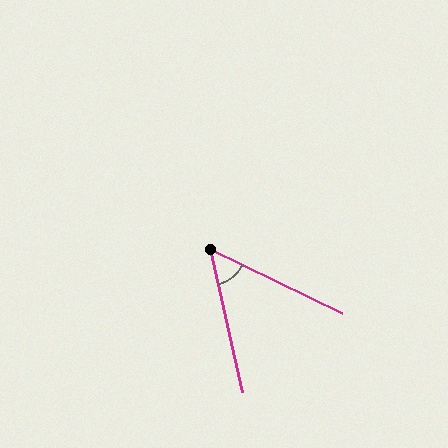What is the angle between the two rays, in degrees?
Approximately 51 degrees.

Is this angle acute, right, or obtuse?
It is acute.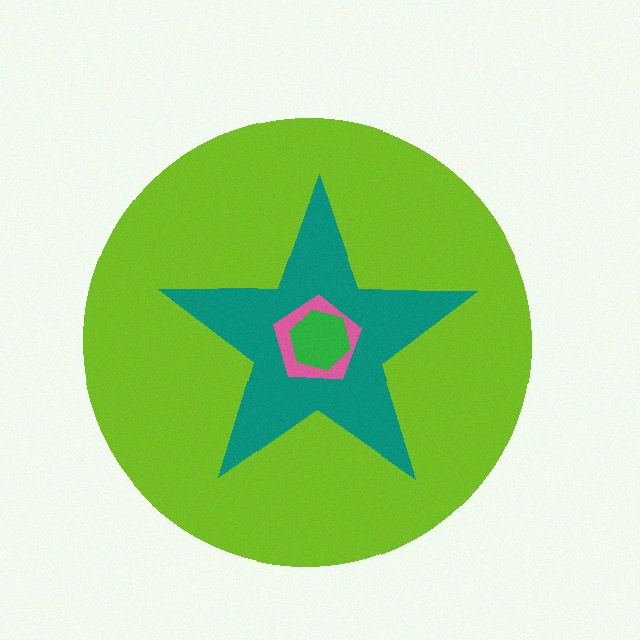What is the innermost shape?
The green hexagon.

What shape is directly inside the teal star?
The pink pentagon.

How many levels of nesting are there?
4.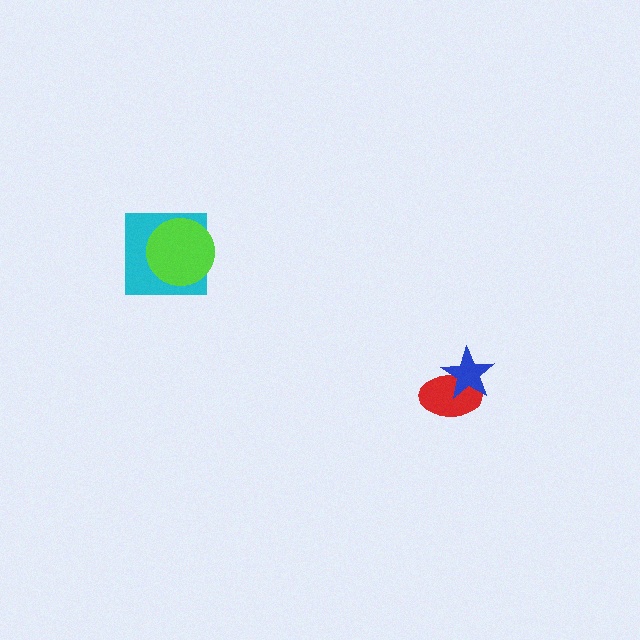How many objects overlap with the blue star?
1 object overlaps with the blue star.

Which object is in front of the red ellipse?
The blue star is in front of the red ellipse.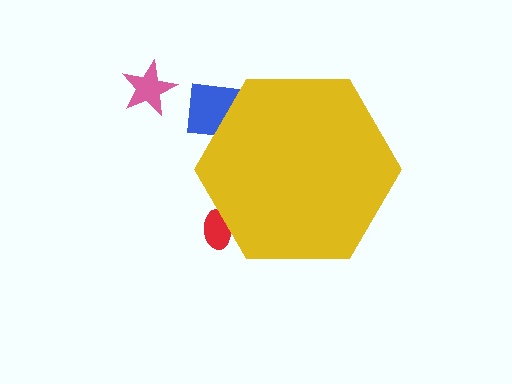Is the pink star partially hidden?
No, the pink star is fully visible.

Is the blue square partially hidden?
Yes, the blue square is partially hidden behind the yellow hexagon.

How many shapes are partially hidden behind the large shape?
2 shapes are partially hidden.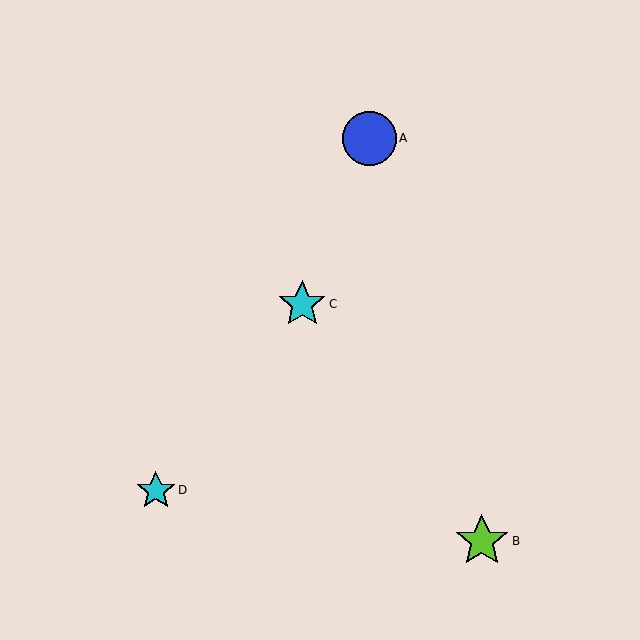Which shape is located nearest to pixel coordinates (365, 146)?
The blue circle (labeled A) at (369, 138) is nearest to that location.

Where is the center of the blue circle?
The center of the blue circle is at (369, 138).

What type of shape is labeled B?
Shape B is a lime star.